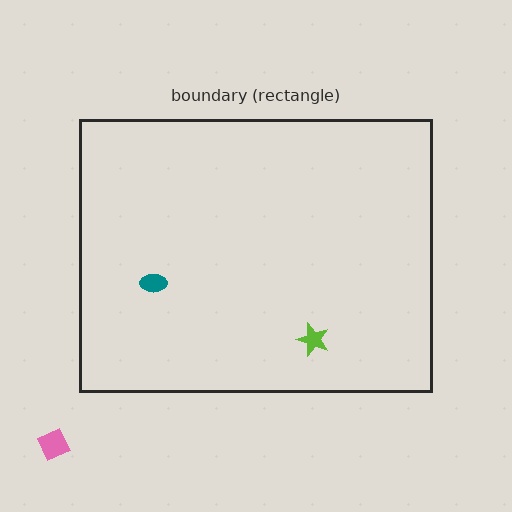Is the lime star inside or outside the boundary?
Inside.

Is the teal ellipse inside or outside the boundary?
Inside.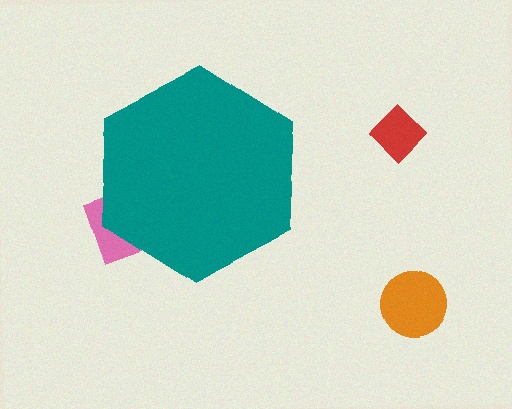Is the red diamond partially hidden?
No, the red diamond is fully visible.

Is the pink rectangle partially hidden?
Yes, the pink rectangle is partially hidden behind the teal hexagon.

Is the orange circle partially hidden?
No, the orange circle is fully visible.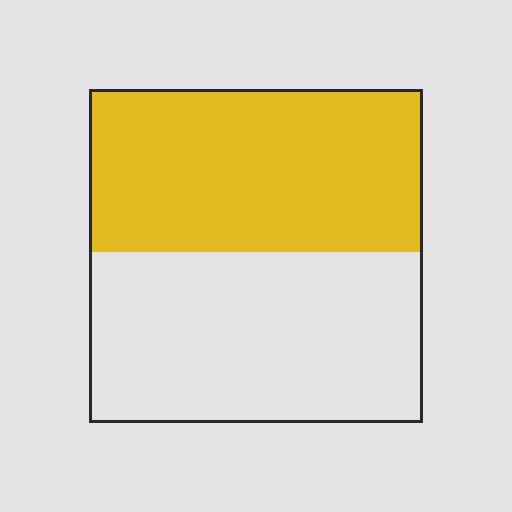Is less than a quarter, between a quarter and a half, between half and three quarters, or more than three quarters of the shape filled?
Between a quarter and a half.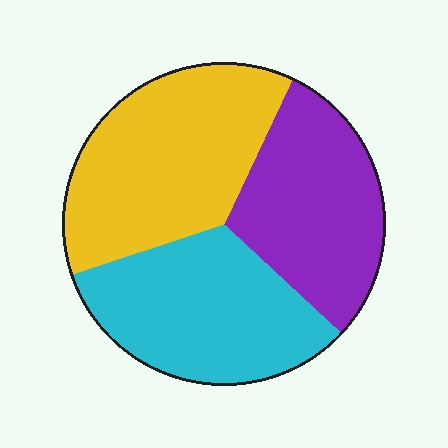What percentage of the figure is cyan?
Cyan covers roughly 35% of the figure.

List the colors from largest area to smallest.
From largest to smallest: yellow, cyan, purple.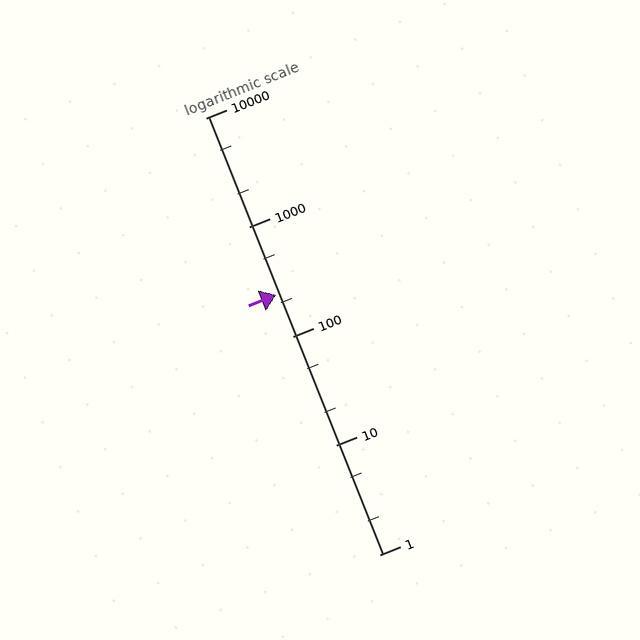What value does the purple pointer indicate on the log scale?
The pointer indicates approximately 240.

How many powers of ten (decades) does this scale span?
The scale spans 4 decades, from 1 to 10000.